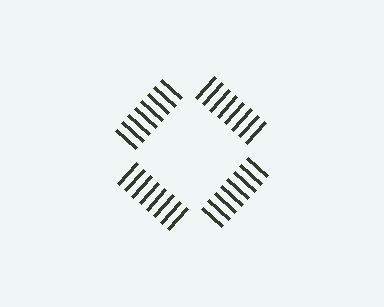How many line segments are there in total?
32 — 8 along each of the 4 edges.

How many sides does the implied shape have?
4 sides — the line-ends trace a square.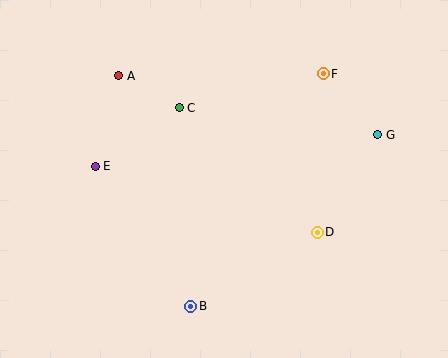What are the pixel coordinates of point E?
Point E is at (95, 166).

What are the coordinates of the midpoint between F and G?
The midpoint between F and G is at (350, 104).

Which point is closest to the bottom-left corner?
Point B is closest to the bottom-left corner.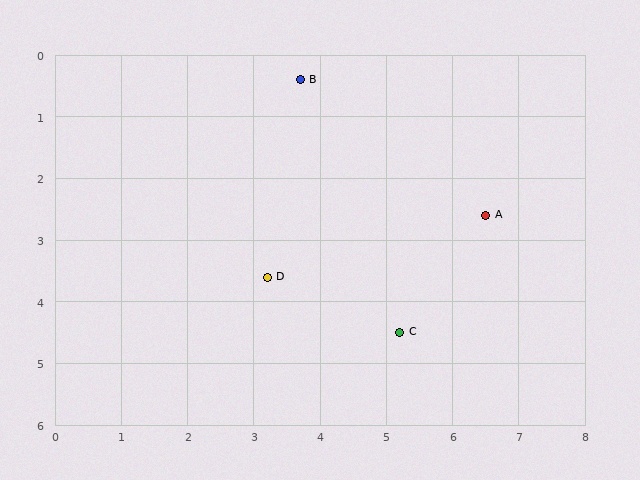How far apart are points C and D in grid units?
Points C and D are about 2.2 grid units apart.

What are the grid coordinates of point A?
Point A is at approximately (6.5, 2.6).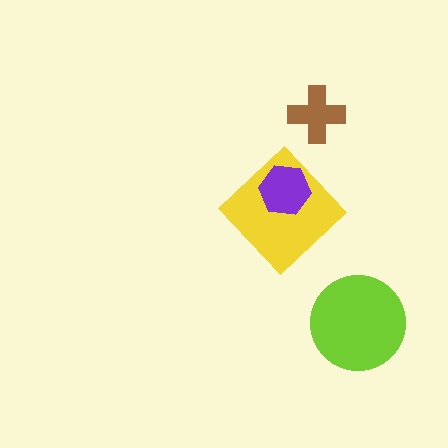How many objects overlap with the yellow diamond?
1 object overlaps with the yellow diamond.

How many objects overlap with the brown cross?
0 objects overlap with the brown cross.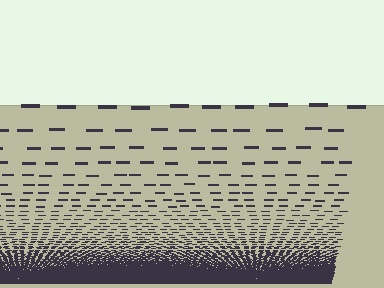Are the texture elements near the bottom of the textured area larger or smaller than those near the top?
Smaller. The gradient is inverted — elements near the bottom are smaller and denser.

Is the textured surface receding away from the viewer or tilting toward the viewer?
The surface appears to tilt toward the viewer. Texture elements get larger and sparser toward the top.